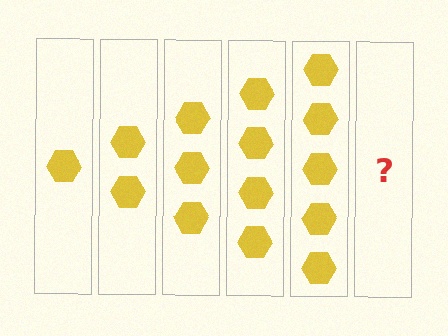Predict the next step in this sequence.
The next step is 6 hexagons.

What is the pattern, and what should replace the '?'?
The pattern is that each step adds one more hexagon. The '?' should be 6 hexagons.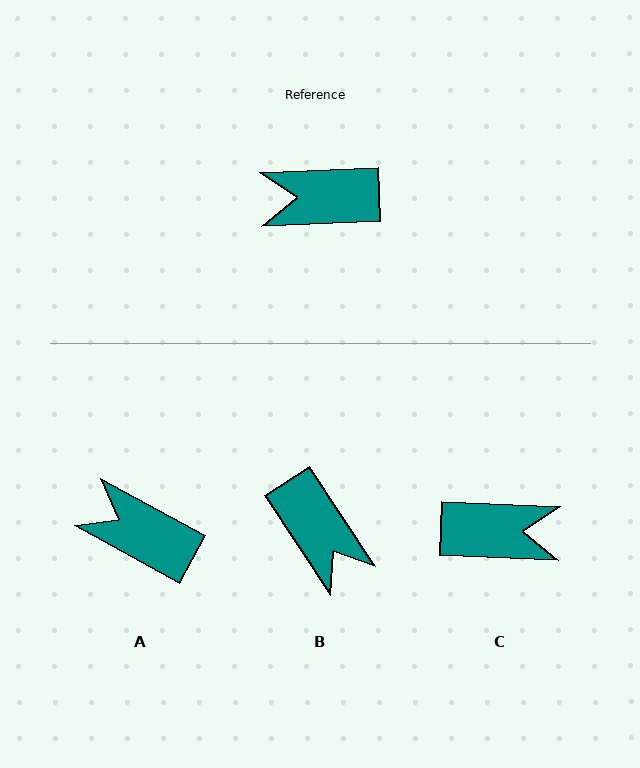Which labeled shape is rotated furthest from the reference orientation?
C, about 176 degrees away.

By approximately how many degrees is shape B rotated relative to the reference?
Approximately 121 degrees counter-clockwise.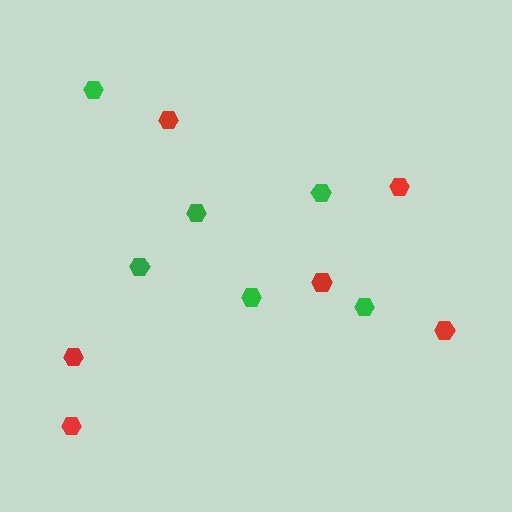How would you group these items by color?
There are 2 groups: one group of green hexagons (6) and one group of red hexagons (6).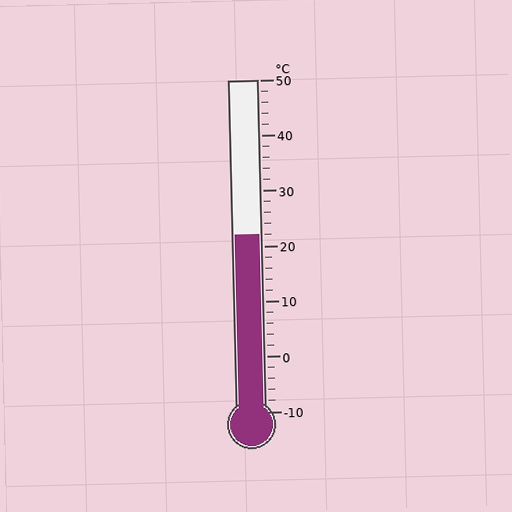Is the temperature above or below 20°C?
The temperature is above 20°C.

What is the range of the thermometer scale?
The thermometer scale ranges from -10°C to 50°C.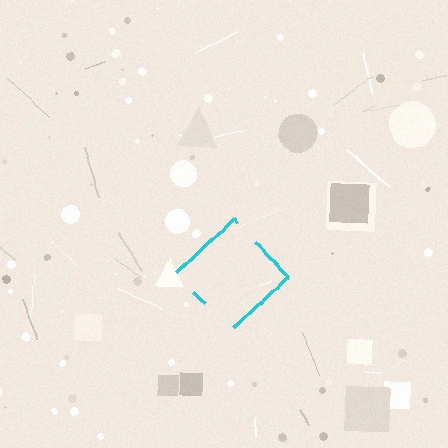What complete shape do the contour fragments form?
The contour fragments form a diamond.